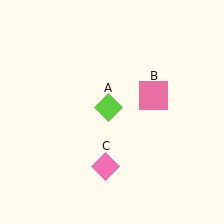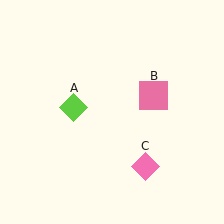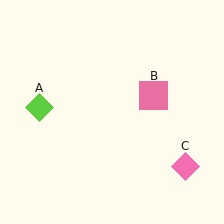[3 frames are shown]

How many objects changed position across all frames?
2 objects changed position: lime diamond (object A), pink diamond (object C).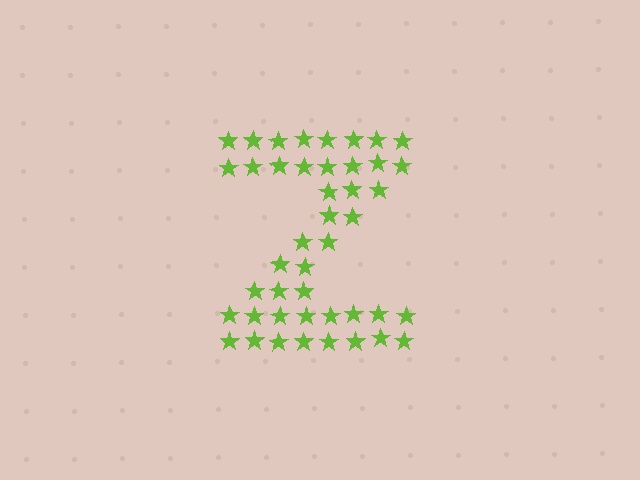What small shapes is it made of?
It is made of small stars.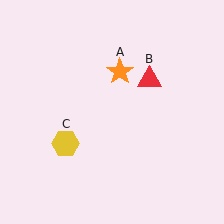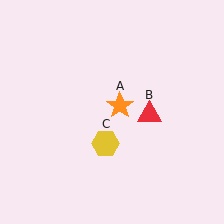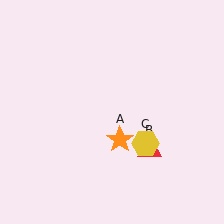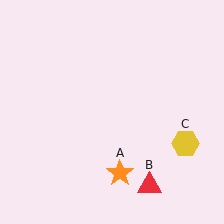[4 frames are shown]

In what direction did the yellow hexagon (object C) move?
The yellow hexagon (object C) moved right.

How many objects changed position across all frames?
3 objects changed position: orange star (object A), red triangle (object B), yellow hexagon (object C).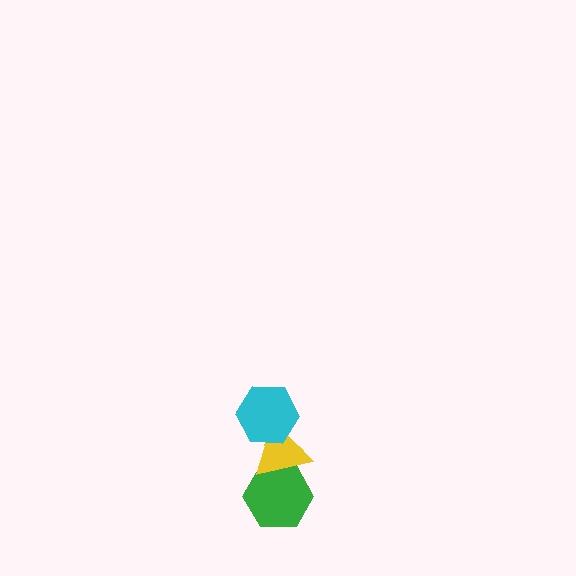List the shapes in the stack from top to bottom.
From top to bottom: the cyan hexagon, the yellow triangle, the green hexagon.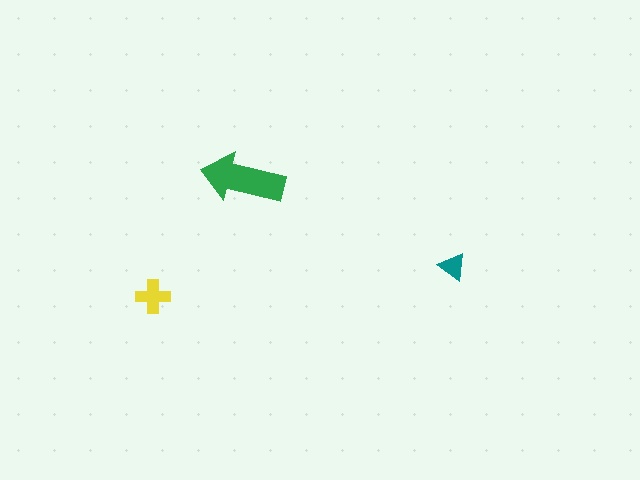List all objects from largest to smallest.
The green arrow, the yellow cross, the teal triangle.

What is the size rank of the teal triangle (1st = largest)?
3rd.